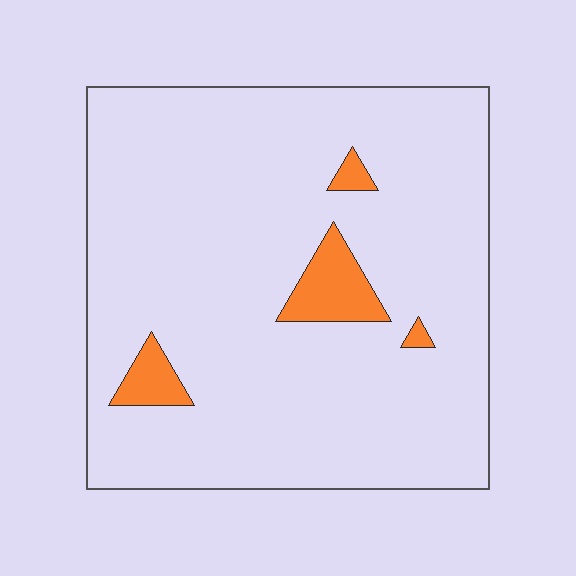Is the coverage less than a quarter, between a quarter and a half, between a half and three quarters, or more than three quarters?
Less than a quarter.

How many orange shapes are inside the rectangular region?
4.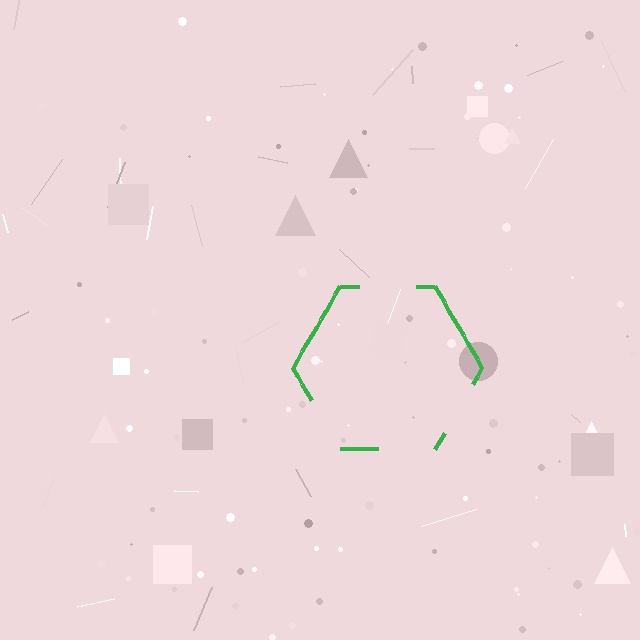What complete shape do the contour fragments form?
The contour fragments form a hexagon.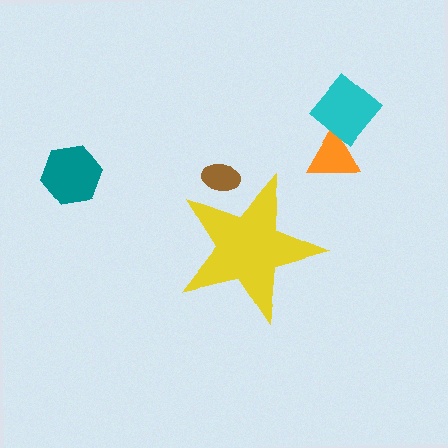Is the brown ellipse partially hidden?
Yes, the brown ellipse is partially hidden behind the yellow star.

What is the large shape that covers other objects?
A yellow star.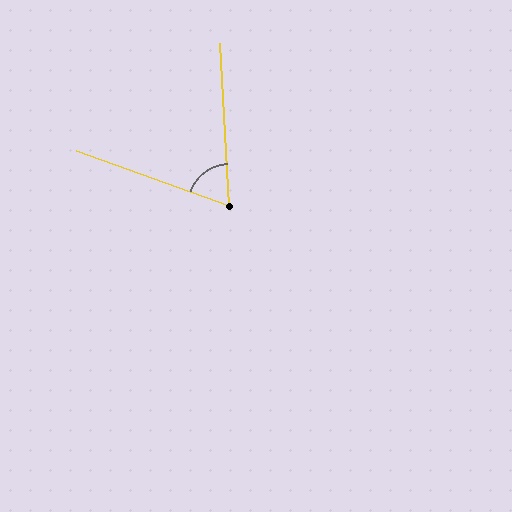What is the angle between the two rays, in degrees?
Approximately 67 degrees.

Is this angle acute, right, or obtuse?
It is acute.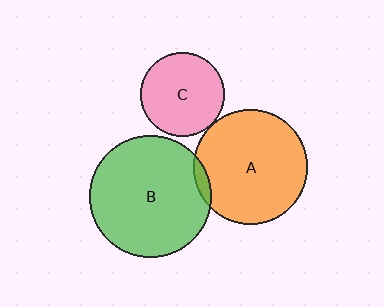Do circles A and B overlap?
Yes.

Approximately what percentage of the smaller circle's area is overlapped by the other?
Approximately 5%.